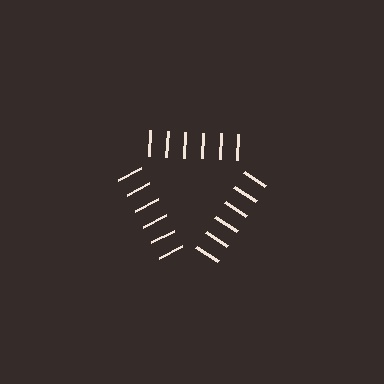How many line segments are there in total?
18 — 6 along each of the 3 edges.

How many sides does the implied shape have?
3 sides — the line-ends trace a triangle.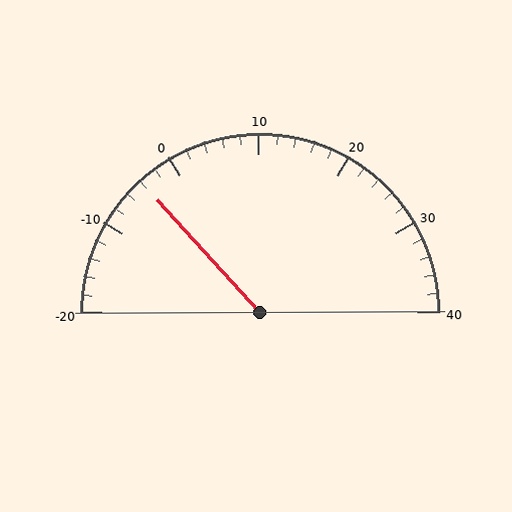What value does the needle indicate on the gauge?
The needle indicates approximately -4.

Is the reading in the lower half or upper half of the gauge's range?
The reading is in the lower half of the range (-20 to 40).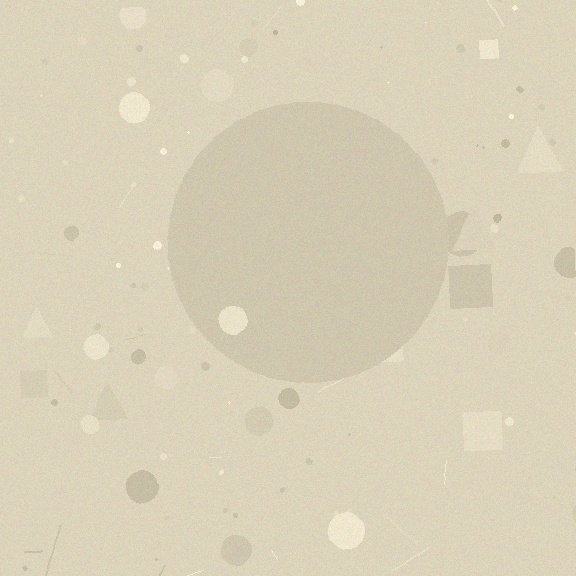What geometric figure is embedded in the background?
A circle is embedded in the background.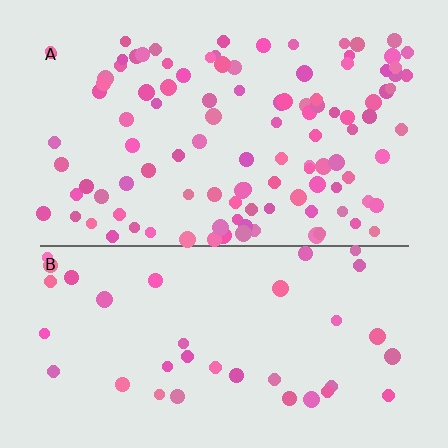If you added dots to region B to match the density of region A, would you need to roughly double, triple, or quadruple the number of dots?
Approximately triple.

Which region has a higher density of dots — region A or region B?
A (the top).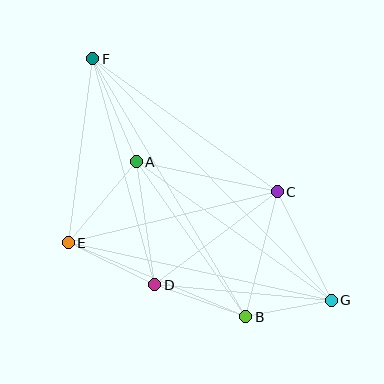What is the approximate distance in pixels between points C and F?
The distance between C and F is approximately 228 pixels.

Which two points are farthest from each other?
Points F and G are farthest from each other.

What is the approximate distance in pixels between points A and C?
The distance between A and C is approximately 144 pixels.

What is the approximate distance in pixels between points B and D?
The distance between B and D is approximately 97 pixels.